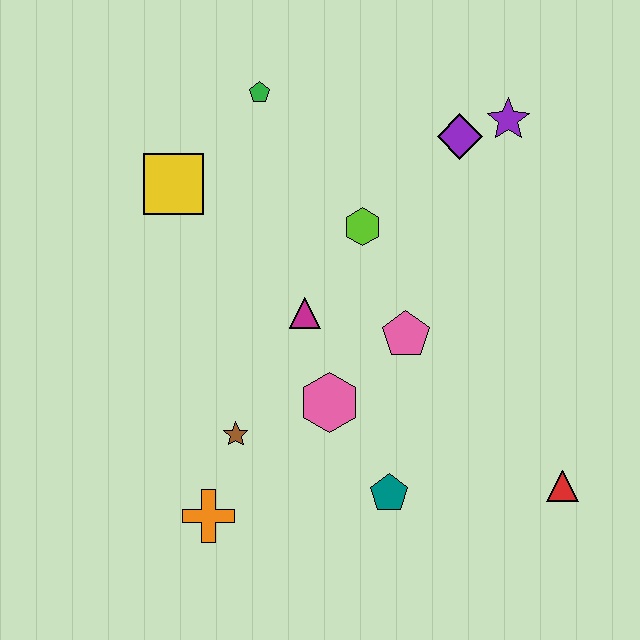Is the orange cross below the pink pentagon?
Yes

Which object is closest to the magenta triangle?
The pink hexagon is closest to the magenta triangle.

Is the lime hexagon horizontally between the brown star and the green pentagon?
No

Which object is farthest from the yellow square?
The red triangle is farthest from the yellow square.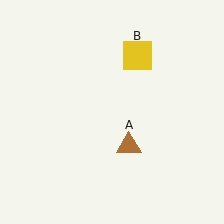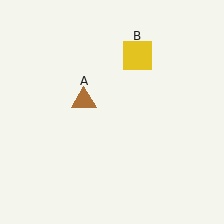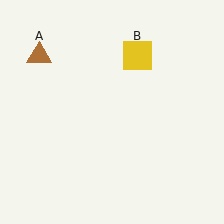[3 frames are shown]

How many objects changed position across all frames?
1 object changed position: brown triangle (object A).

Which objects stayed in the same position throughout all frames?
Yellow square (object B) remained stationary.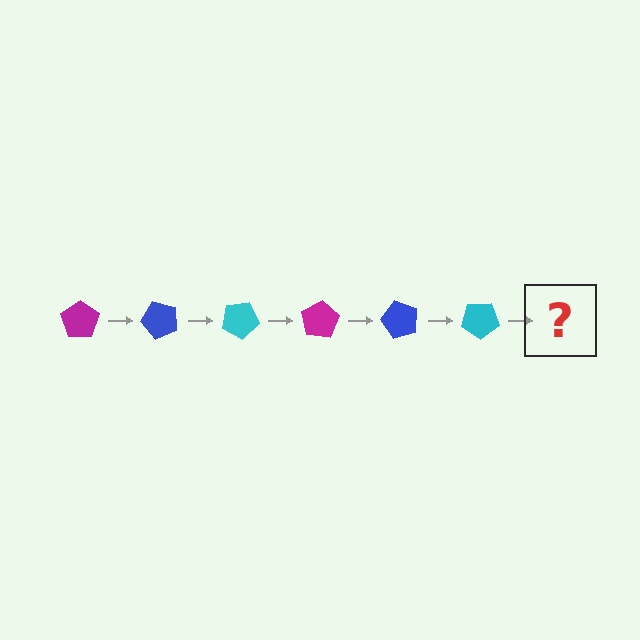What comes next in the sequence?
The next element should be a magenta pentagon, rotated 300 degrees from the start.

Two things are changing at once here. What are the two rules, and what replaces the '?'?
The two rules are that it rotates 50 degrees each step and the color cycles through magenta, blue, and cyan. The '?' should be a magenta pentagon, rotated 300 degrees from the start.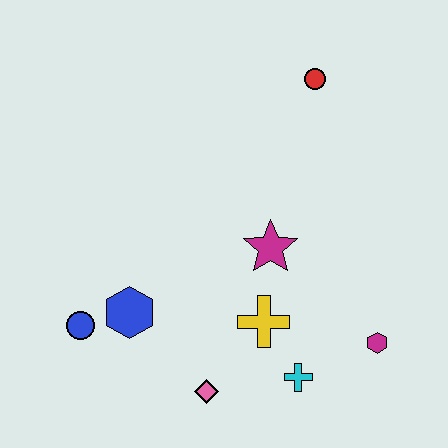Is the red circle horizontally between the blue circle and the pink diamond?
No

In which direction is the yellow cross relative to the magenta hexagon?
The yellow cross is to the left of the magenta hexagon.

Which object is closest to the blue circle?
The blue hexagon is closest to the blue circle.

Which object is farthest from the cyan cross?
The red circle is farthest from the cyan cross.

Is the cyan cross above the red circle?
No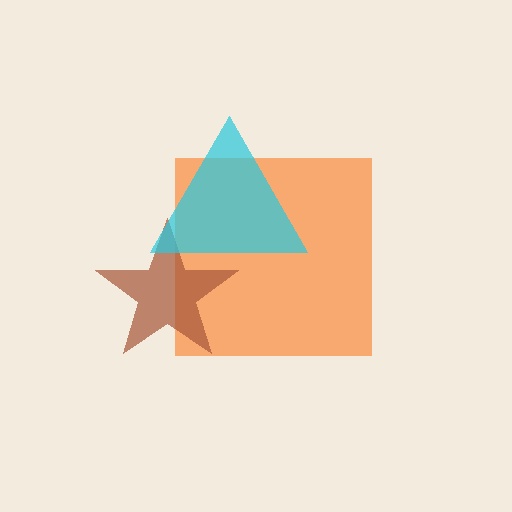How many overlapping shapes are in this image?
There are 3 overlapping shapes in the image.